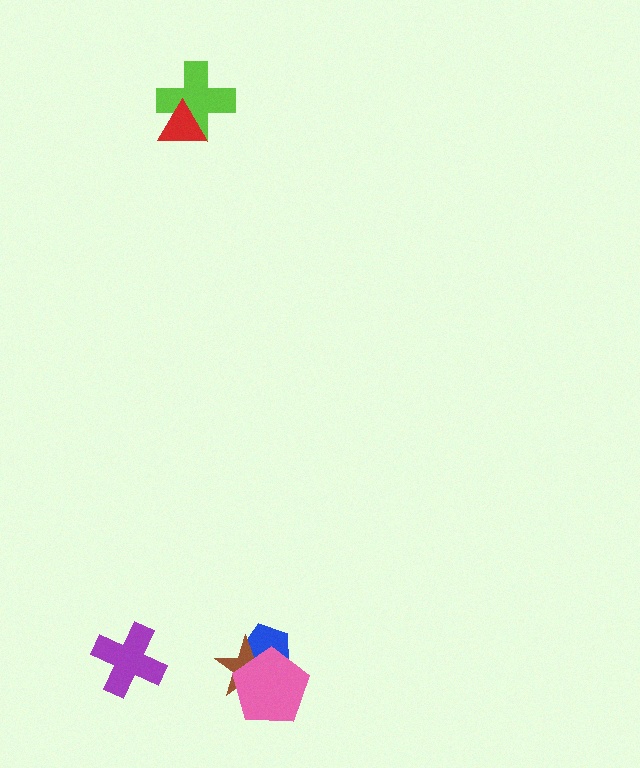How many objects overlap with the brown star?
2 objects overlap with the brown star.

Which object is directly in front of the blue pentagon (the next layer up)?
The brown star is directly in front of the blue pentagon.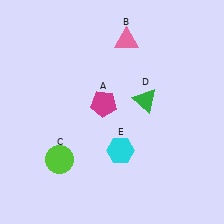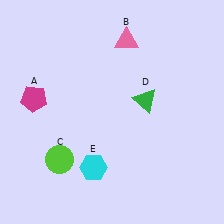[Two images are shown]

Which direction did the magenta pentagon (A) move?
The magenta pentagon (A) moved left.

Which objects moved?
The objects that moved are: the magenta pentagon (A), the cyan hexagon (E).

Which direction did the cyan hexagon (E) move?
The cyan hexagon (E) moved left.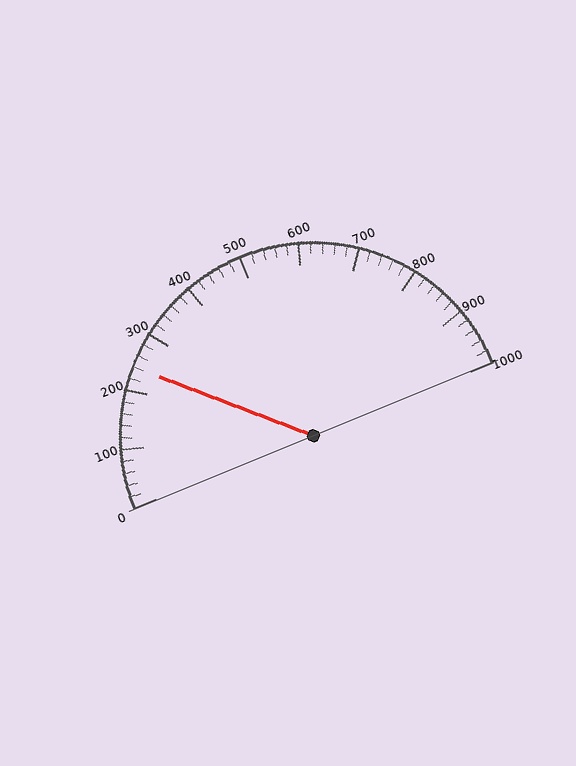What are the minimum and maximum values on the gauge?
The gauge ranges from 0 to 1000.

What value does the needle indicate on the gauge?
The needle indicates approximately 240.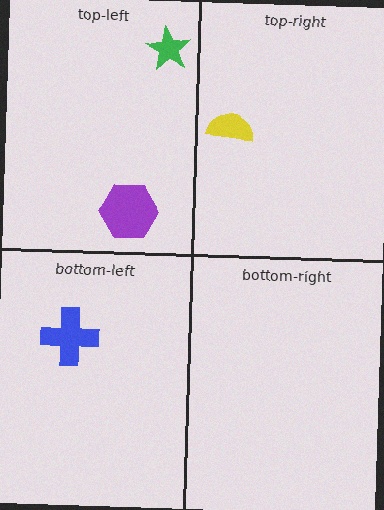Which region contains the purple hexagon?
The top-left region.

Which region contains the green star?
The top-left region.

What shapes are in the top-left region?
The green star, the purple hexagon.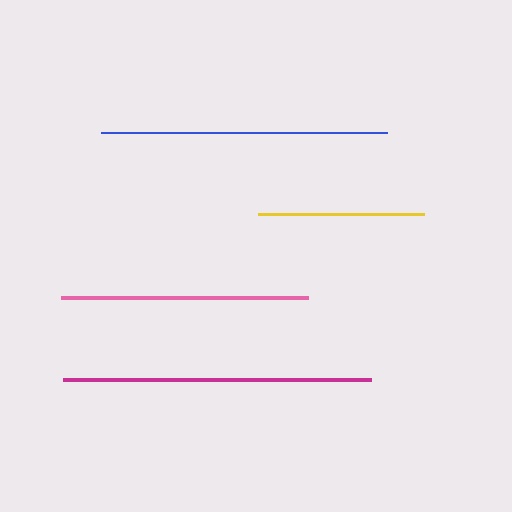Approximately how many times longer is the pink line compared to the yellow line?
The pink line is approximately 1.5 times the length of the yellow line.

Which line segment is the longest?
The magenta line is the longest at approximately 308 pixels.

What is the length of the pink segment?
The pink segment is approximately 247 pixels long.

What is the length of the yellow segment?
The yellow segment is approximately 165 pixels long.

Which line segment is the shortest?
The yellow line is the shortest at approximately 165 pixels.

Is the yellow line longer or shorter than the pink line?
The pink line is longer than the yellow line.